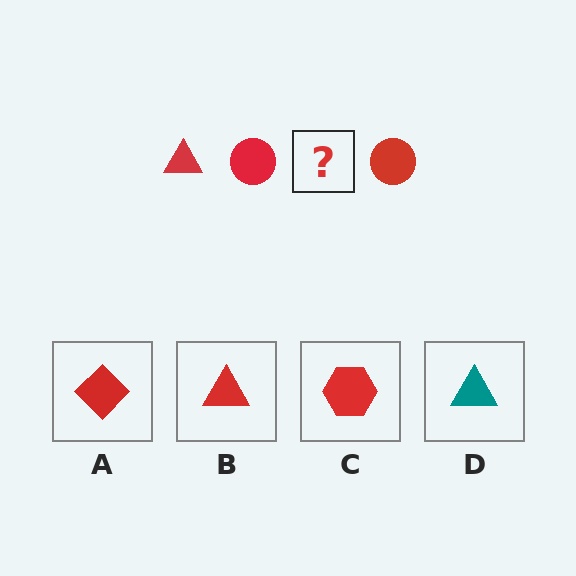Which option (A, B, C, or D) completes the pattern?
B.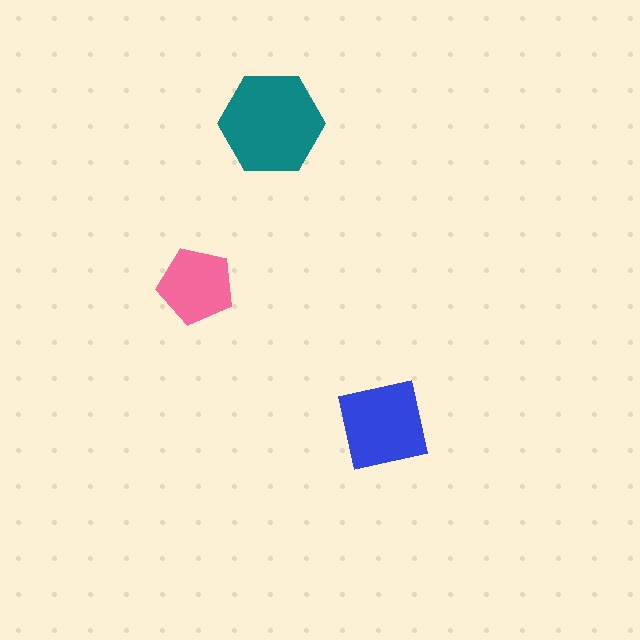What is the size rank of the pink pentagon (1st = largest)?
3rd.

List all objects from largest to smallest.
The teal hexagon, the blue square, the pink pentagon.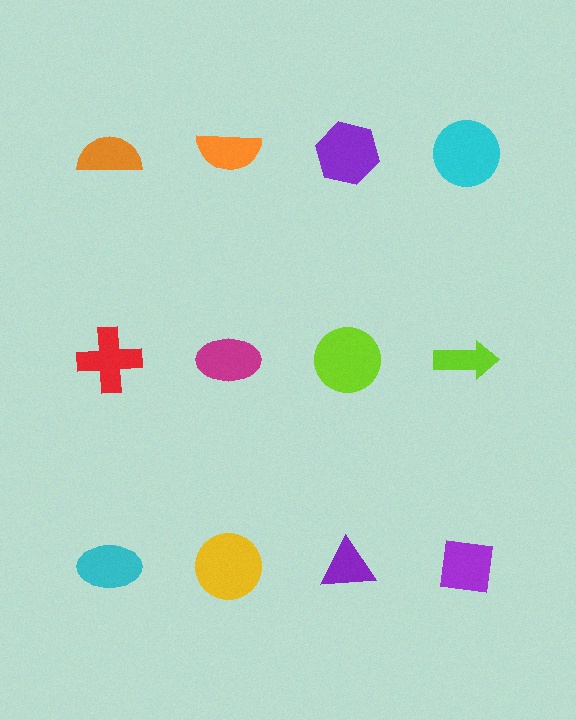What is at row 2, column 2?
A magenta ellipse.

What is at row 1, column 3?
A purple hexagon.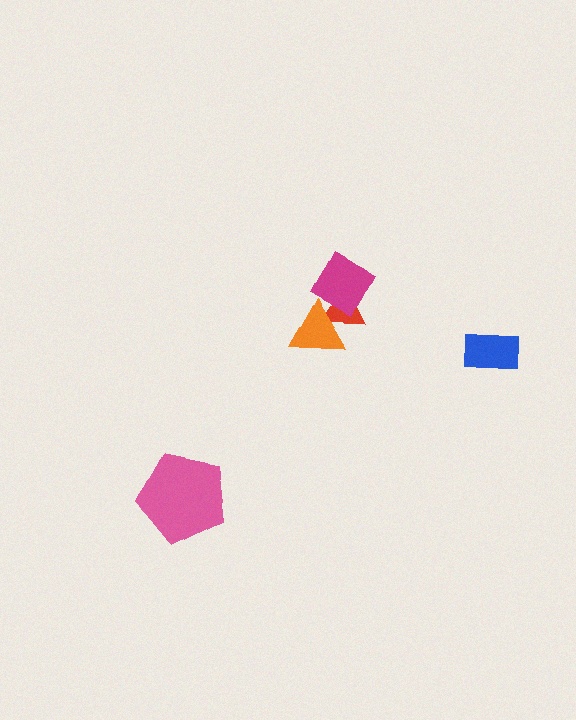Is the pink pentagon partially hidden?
No, no other shape covers it.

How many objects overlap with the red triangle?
2 objects overlap with the red triangle.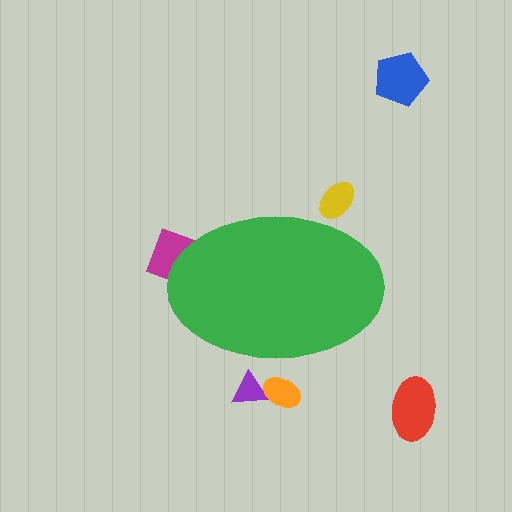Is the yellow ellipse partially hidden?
Yes, the yellow ellipse is partially hidden behind the green ellipse.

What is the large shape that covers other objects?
A green ellipse.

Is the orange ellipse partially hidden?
Yes, the orange ellipse is partially hidden behind the green ellipse.